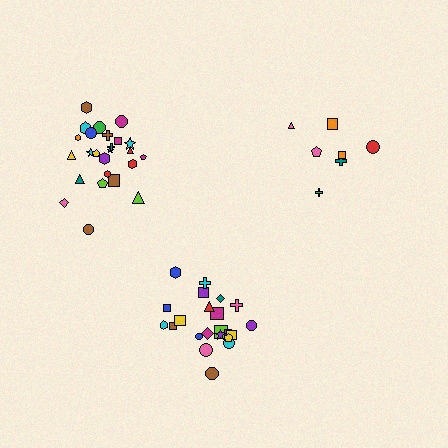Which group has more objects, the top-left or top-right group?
The top-left group.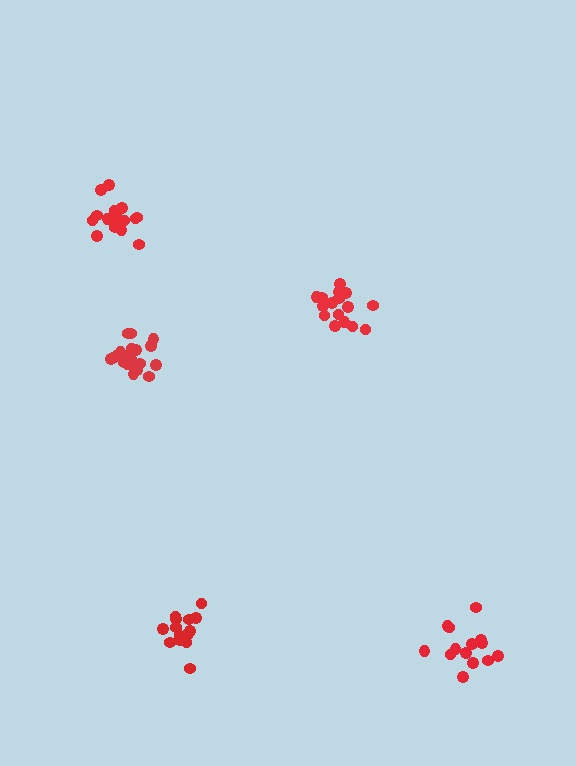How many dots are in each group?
Group 1: 14 dots, Group 2: 20 dots, Group 3: 16 dots, Group 4: 17 dots, Group 5: 15 dots (82 total).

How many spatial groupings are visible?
There are 5 spatial groupings.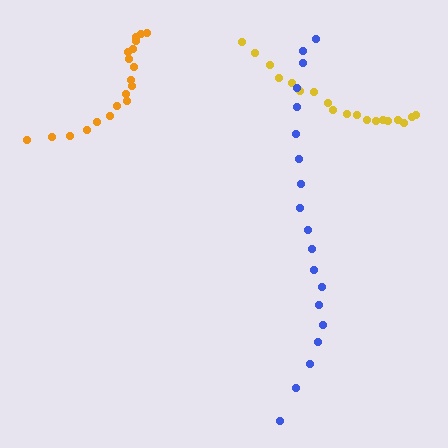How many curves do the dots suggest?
There are 3 distinct paths.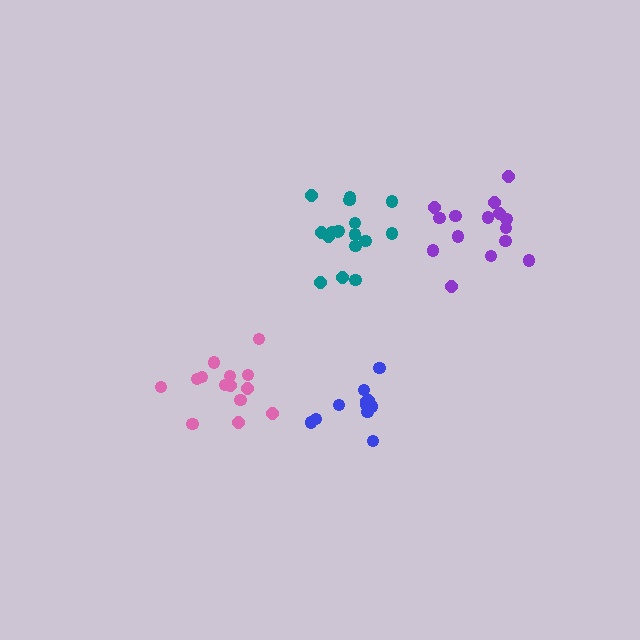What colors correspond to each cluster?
The clusters are colored: purple, blue, pink, teal.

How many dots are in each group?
Group 1: 15 dots, Group 2: 11 dots, Group 3: 14 dots, Group 4: 17 dots (57 total).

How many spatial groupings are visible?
There are 4 spatial groupings.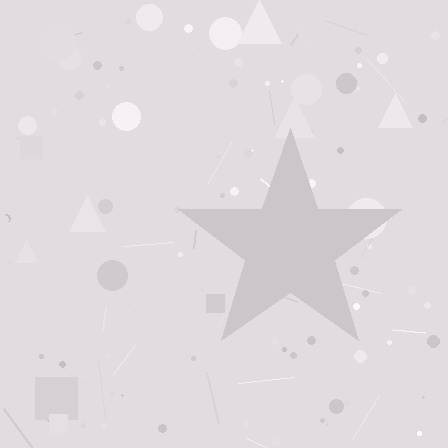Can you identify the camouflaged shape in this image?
The camouflaged shape is a star.